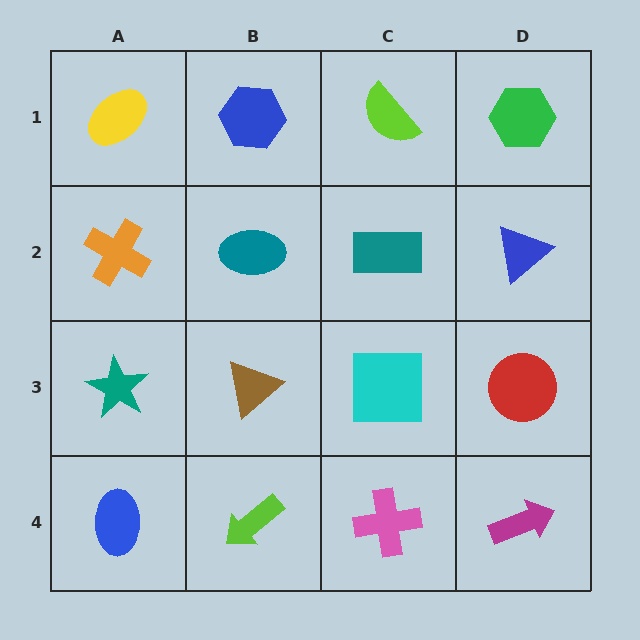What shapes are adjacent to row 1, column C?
A teal rectangle (row 2, column C), a blue hexagon (row 1, column B), a green hexagon (row 1, column D).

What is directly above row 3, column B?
A teal ellipse.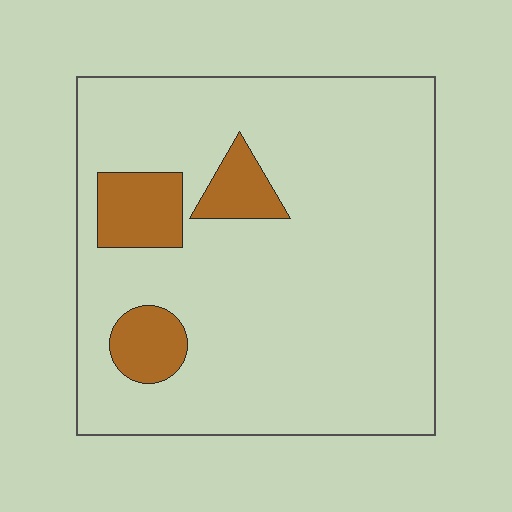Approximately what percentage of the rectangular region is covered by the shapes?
Approximately 10%.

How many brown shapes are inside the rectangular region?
3.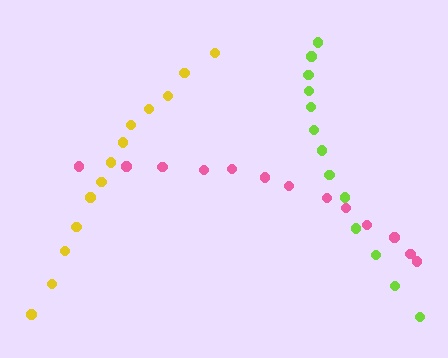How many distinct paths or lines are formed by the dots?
There are 3 distinct paths.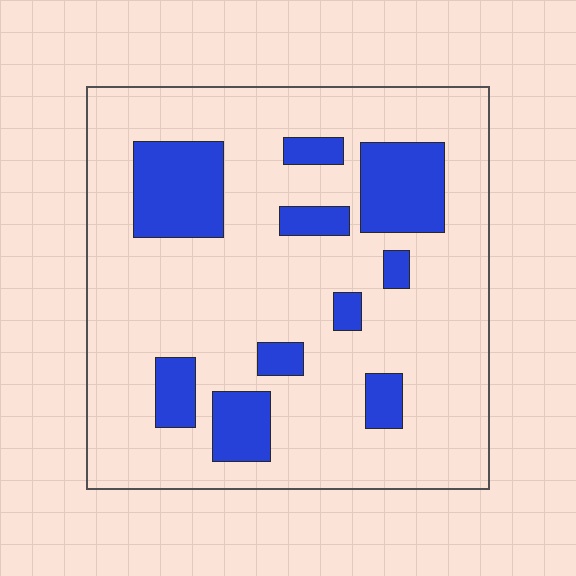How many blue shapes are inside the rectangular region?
10.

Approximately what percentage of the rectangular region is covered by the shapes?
Approximately 20%.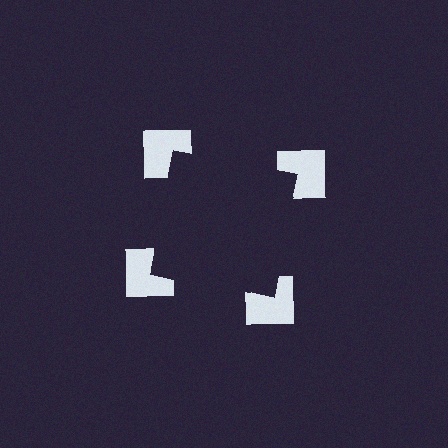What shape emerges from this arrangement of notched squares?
An illusory square — its edges are inferred from the aligned wedge cuts in the notched squares, not physically drawn.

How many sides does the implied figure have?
4 sides.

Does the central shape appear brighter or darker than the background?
It typically appears slightly darker than the background, even though no actual brightness change is drawn.